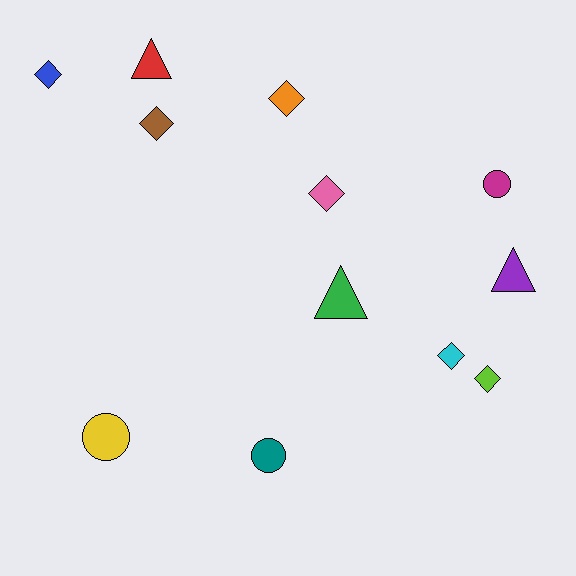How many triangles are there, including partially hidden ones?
There are 3 triangles.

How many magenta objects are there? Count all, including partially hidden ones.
There is 1 magenta object.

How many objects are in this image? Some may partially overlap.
There are 12 objects.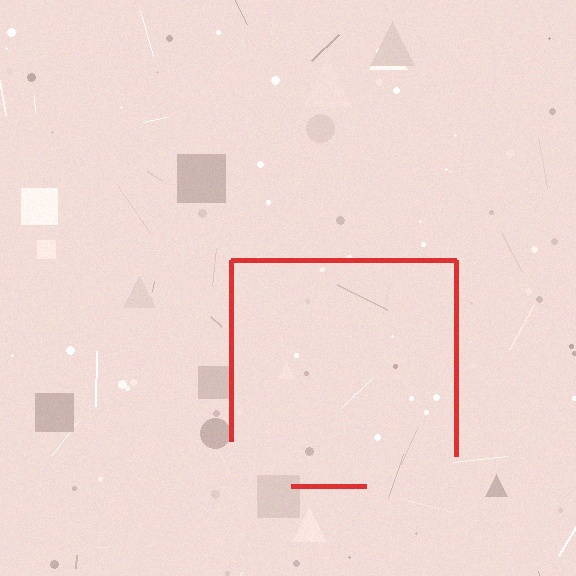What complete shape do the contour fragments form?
The contour fragments form a square.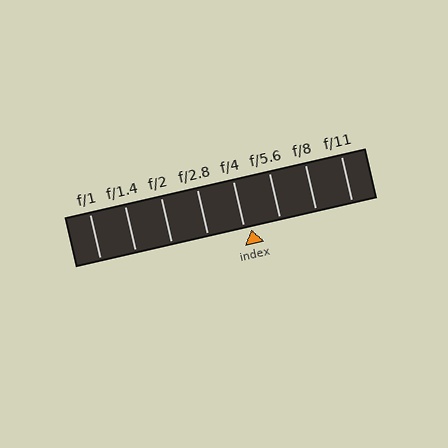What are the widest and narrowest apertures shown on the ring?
The widest aperture shown is f/1 and the narrowest is f/11.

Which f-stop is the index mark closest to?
The index mark is closest to f/4.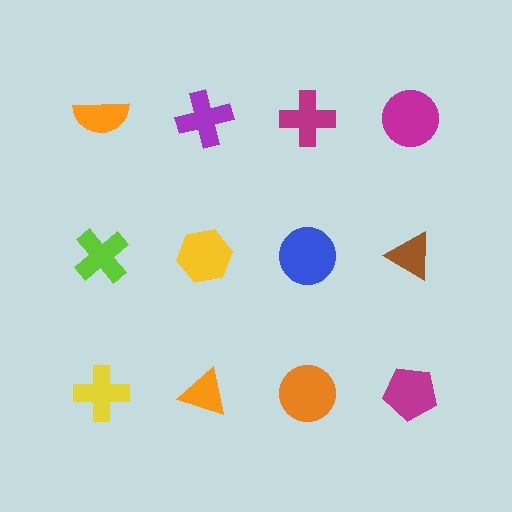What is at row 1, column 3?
A magenta cross.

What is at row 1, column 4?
A magenta circle.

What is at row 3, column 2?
An orange triangle.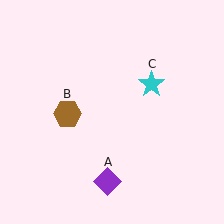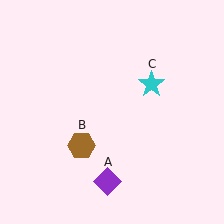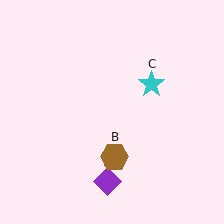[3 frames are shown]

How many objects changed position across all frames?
1 object changed position: brown hexagon (object B).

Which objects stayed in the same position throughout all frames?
Purple diamond (object A) and cyan star (object C) remained stationary.